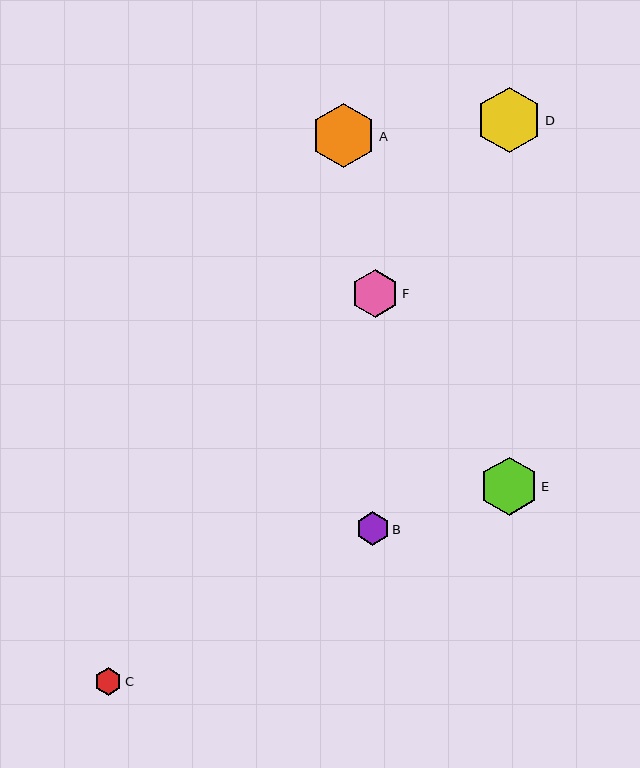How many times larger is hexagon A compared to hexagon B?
Hexagon A is approximately 1.9 times the size of hexagon B.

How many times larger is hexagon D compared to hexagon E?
Hexagon D is approximately 1.1 times the size of hexagon E.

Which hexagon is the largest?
Hexagon D is the largest with a size of approximately 66 pixels.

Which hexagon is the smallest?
Hexagon C is the smallest with a size of approximately 27 pixels.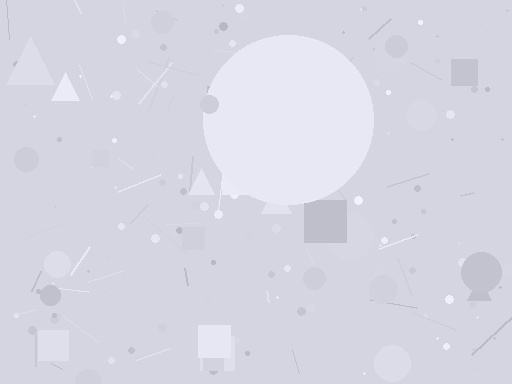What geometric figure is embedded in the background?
A circle is embedded in the background.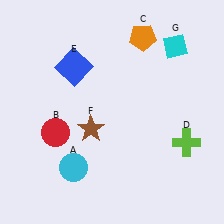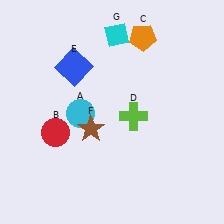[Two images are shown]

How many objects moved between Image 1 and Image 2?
3 objects moved between the two images.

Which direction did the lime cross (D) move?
The lime cross (D) moved left.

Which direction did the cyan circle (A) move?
The cyan circle (A) moved up.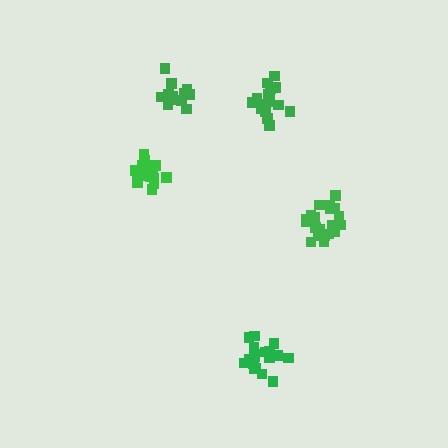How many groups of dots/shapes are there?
There are 5 groups.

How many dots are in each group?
Group 1: 17 dots, Group 2: 19 dots, Group 3: 19 dots, Group 4: 20 dots, Group 5: 14 dots (89 total).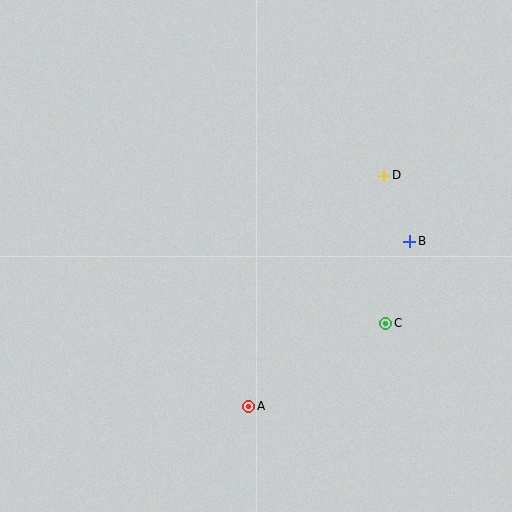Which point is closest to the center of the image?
Point C at (386, 323) is closest to the center.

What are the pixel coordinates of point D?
Point D is at (384, 175).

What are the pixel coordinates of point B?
Point B is at (410, 241).